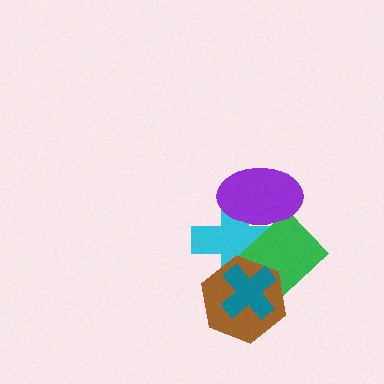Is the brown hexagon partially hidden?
Yes, it is partially covered by another shape.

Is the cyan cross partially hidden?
Yes, it is partially covered by another shape.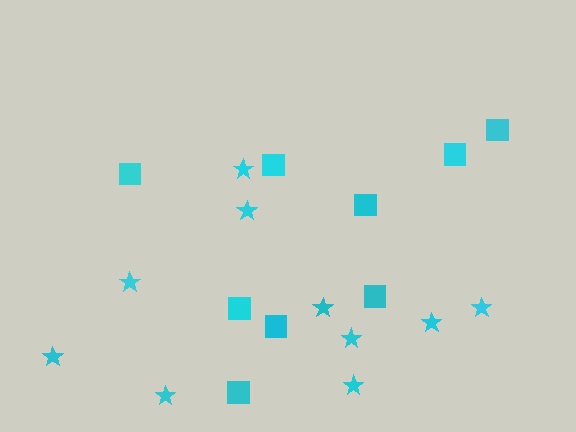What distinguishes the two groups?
There are 2 groups: one group of squares (9) and one group of stars (10).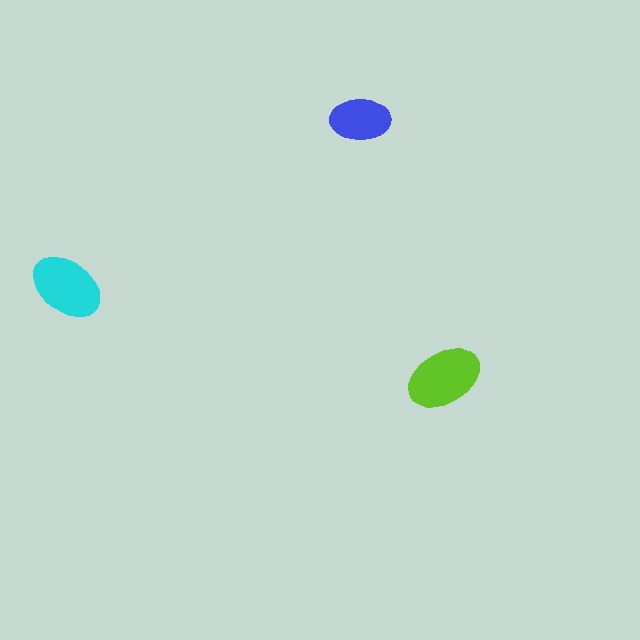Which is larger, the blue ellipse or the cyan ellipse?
The cyan one.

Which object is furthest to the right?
The lime ellipse is rightmost.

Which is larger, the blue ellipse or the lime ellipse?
The lime one.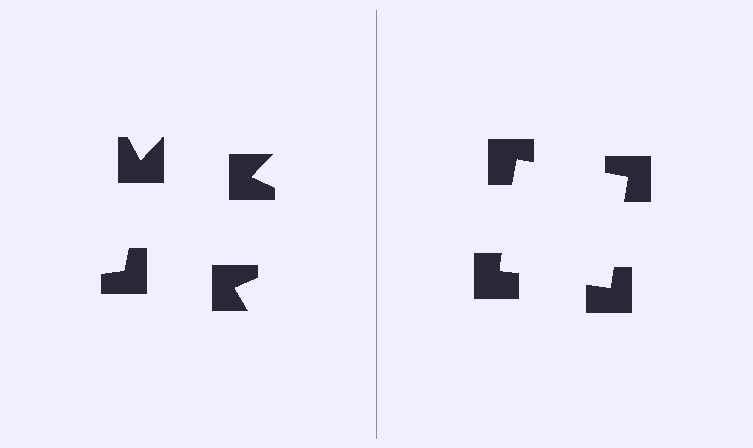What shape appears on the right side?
An illusory square.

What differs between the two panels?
The notched squares are positioned identically on both sides; only the wedge orientations differ. On the right they align to a square; on the left they are misaligned.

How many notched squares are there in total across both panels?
8 — 4 on each side.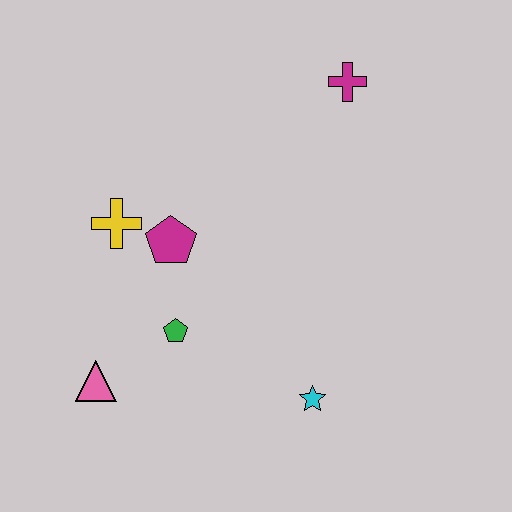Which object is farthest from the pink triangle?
The magenta cross is farthest from the pink triangle.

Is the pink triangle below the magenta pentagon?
Yes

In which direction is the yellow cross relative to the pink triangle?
The yellow cross is above the pink triangle.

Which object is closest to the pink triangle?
The green pentagon is closest to the pink triangle.